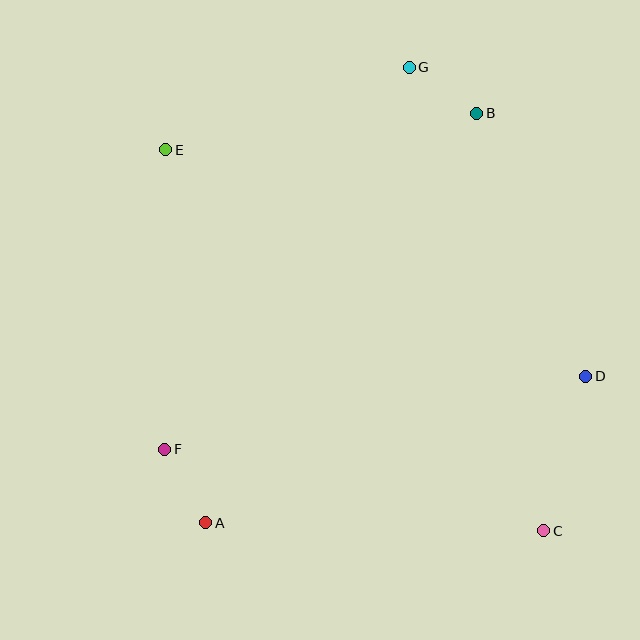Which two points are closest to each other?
Points B and G are closest to each other.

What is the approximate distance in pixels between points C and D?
The distance between C and D is approximately 160 pixels.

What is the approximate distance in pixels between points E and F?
The distance between E and F is approximately 299 pixels.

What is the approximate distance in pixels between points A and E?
The distance between A and E is approximately 375 pixels.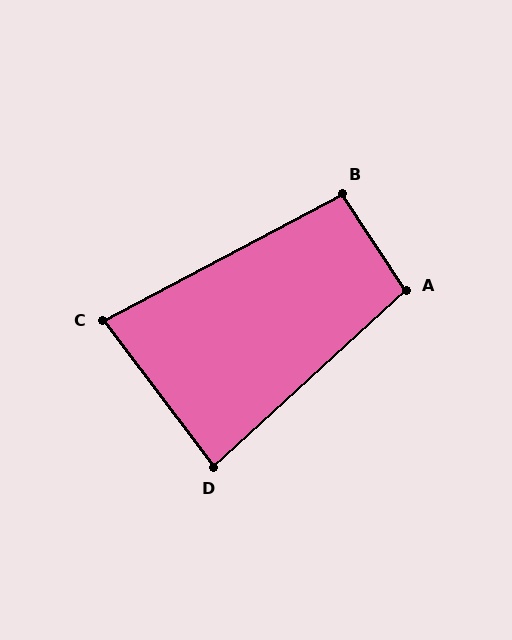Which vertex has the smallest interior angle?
C, at approximately 81 degrees.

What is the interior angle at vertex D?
Approximately 85 degrees (acute).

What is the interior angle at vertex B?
Approximately 95 degrees (obtuse).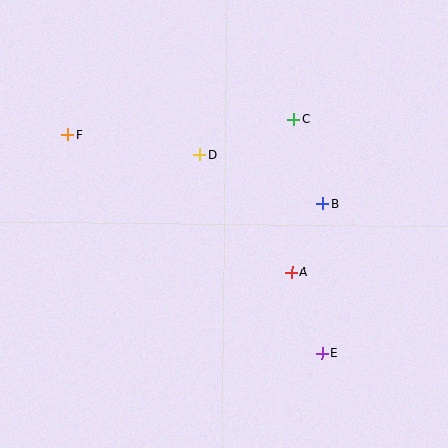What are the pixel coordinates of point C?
Point C is at (294, 119).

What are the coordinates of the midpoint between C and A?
The midpoint between C and A is at (293, 196).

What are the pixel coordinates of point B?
Point B is at (323, 204).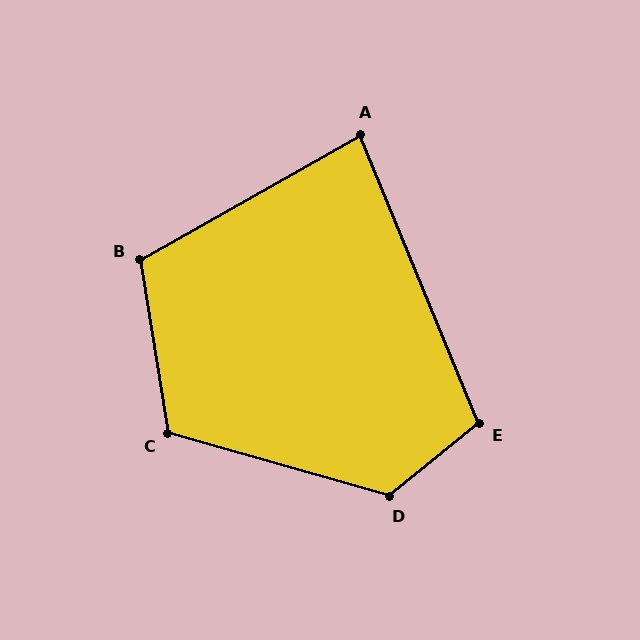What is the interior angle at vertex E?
Approximately 107 degrees (obtuse).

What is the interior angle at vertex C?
Approximately 115 degrees (obtuse).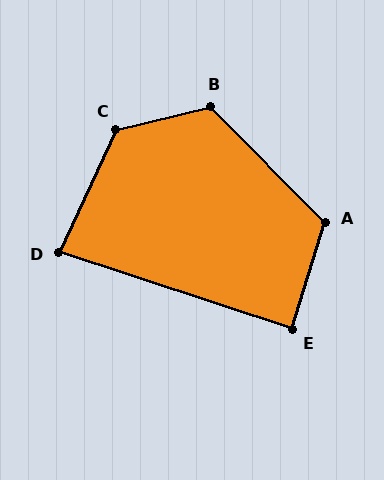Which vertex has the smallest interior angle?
D, at approximately 83 degrees.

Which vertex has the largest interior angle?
C, at approximately 128 degrees.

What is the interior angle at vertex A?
Approximately 118 degrees (obtuse).